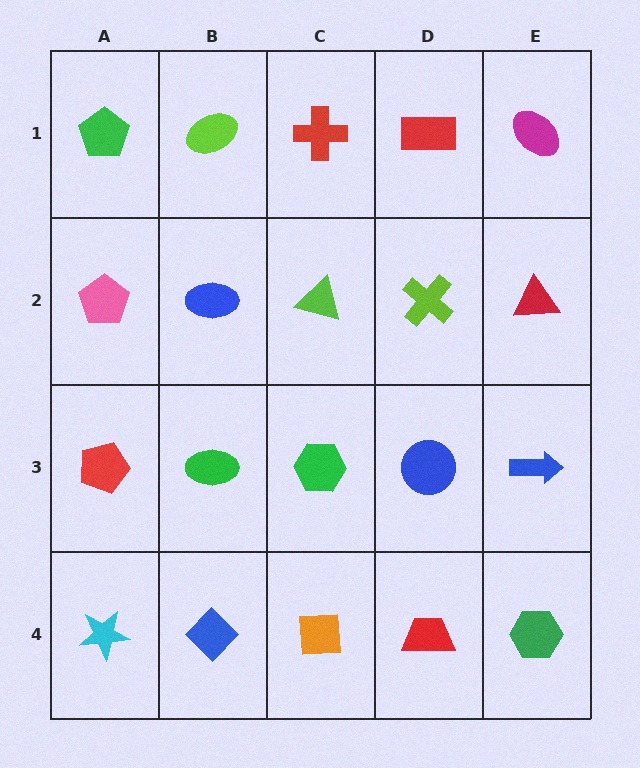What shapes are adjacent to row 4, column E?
A blue arrow (row 3, column E), a red trapezoid (row 4, column D).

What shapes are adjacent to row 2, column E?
A magenta ellipse (row 1, column E), a blue arrow (row 3, column E), a lime cross (row 2, column D).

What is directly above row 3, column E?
A red triangle.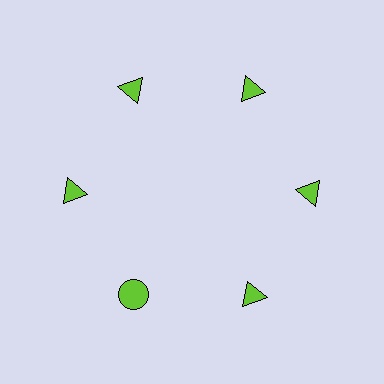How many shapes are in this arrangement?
There are 6 shapes arranged in a ring pattern.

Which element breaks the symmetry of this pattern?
The lime circle at roughly the 7 o'clock position breaks the symmetry. All other shapes are lime triangles.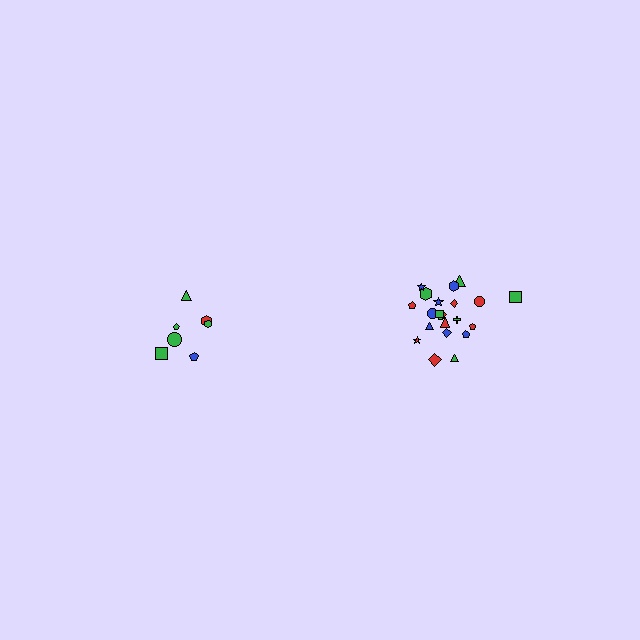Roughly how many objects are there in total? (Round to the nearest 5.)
Roughly 30 objects in total.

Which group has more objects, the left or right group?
The right group.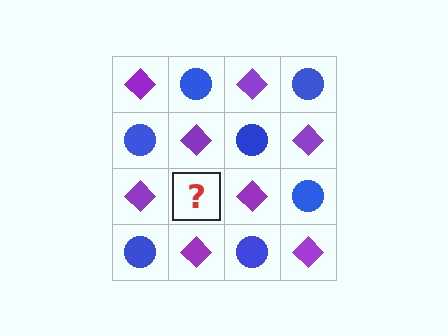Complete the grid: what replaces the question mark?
The question mark should be replaced with a blue circle.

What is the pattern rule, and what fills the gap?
The rule is that it alternates purple diamond and blue circle in a checkerboard pattern. The gap should be filled with a blue circle.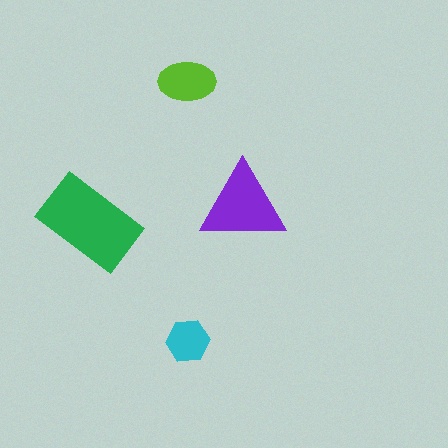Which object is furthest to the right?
The purple triangle is rightmost.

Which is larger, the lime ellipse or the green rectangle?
The green rectangle.